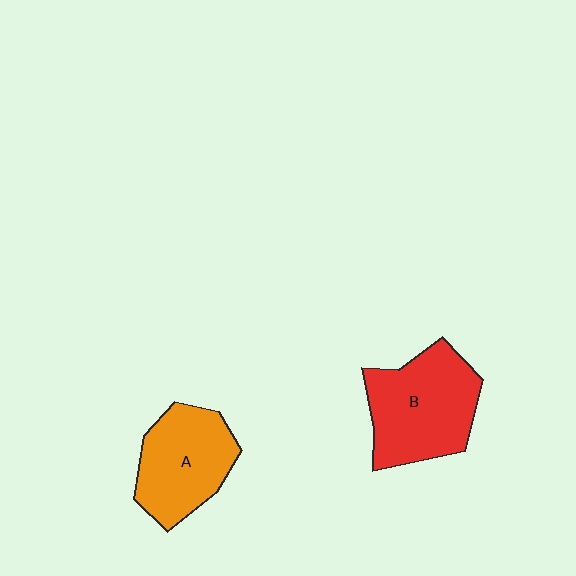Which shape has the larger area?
Shape B (red).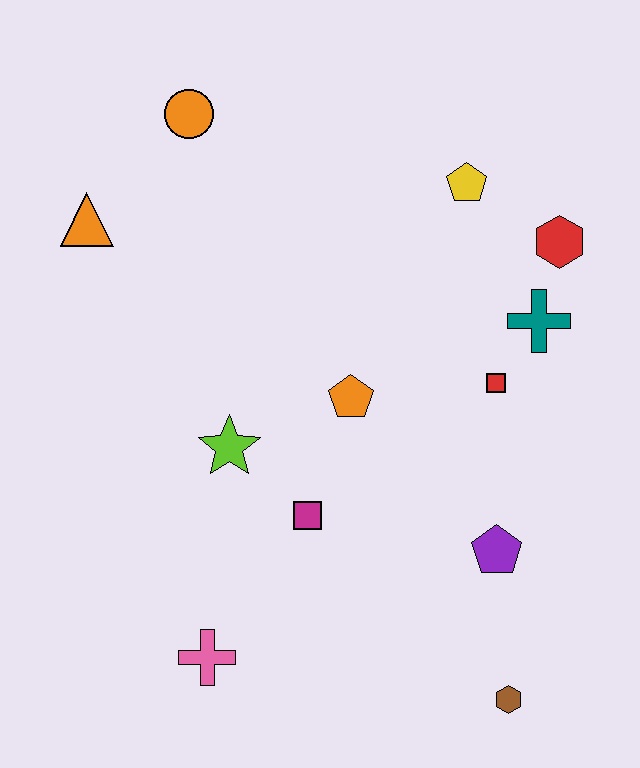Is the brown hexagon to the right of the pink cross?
Yes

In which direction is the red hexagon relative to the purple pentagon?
The red hexagon is above the purple pentagon.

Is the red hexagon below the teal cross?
No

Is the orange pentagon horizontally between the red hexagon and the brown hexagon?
No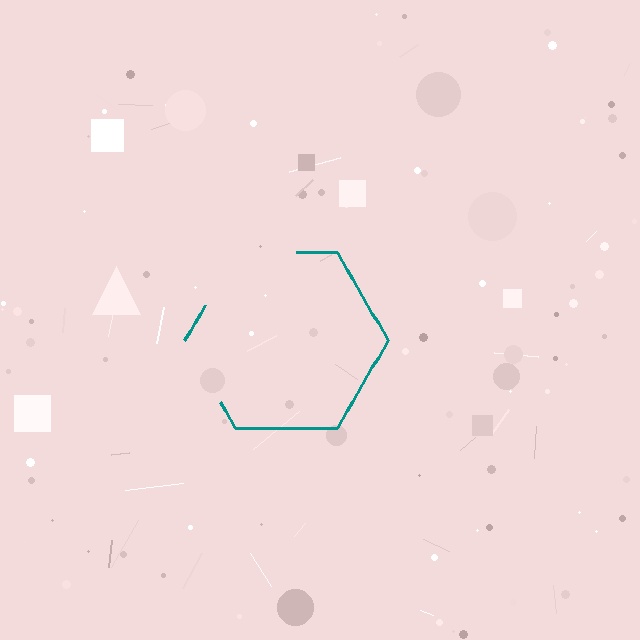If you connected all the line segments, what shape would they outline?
They would outline a hexagon.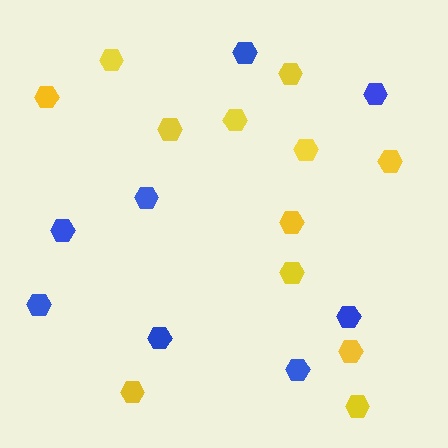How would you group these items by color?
There are 2 groups: one group of blue hexagons (8) and one group of yellow hexagons (12).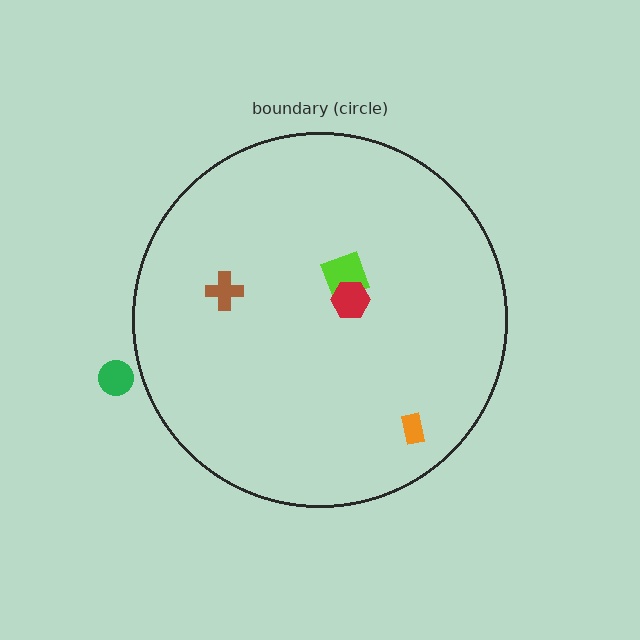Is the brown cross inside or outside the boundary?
Inside.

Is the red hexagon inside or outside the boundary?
Inside.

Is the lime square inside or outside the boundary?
Inside.